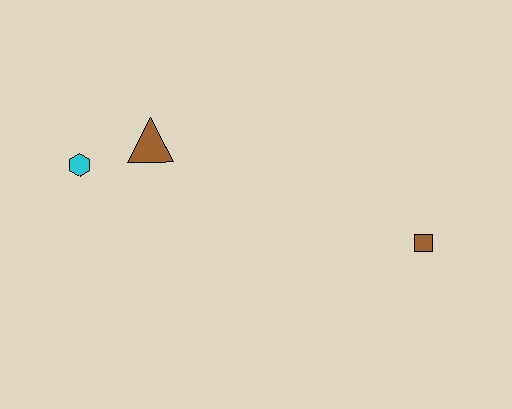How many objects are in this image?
There are 3 objects.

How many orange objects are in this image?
There are no orange objects.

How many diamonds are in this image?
There are no diamonds.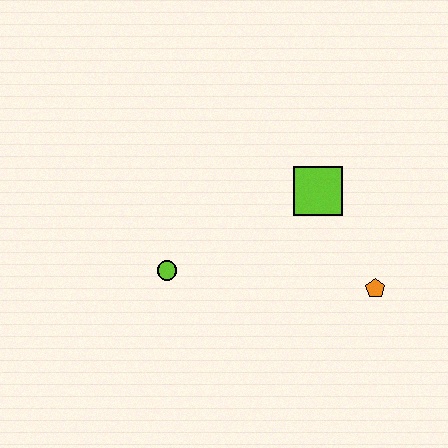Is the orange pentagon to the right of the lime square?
Yes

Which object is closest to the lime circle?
The lime square is closest to the lime circle.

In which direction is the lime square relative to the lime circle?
The lime square is to the right of the lime circle.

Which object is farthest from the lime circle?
The orange pentagon is farthest from the lime circle.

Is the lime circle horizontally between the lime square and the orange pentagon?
No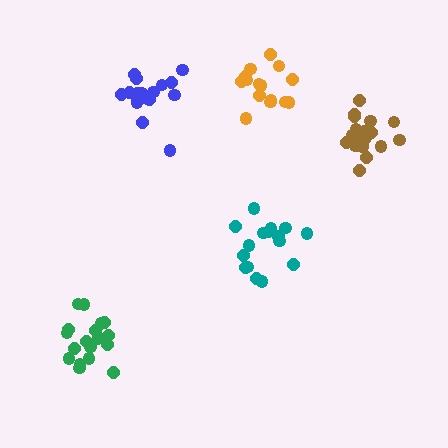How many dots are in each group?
Group 1: 21 dots, Group 2: 16 dots, Group 3: 17 dots, Group 4: 18 dots, Group 5: 15 dots (87 total).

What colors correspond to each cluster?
The clusters are colored: brown, teal, blue, green, orange.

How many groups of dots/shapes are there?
There are 5 groups.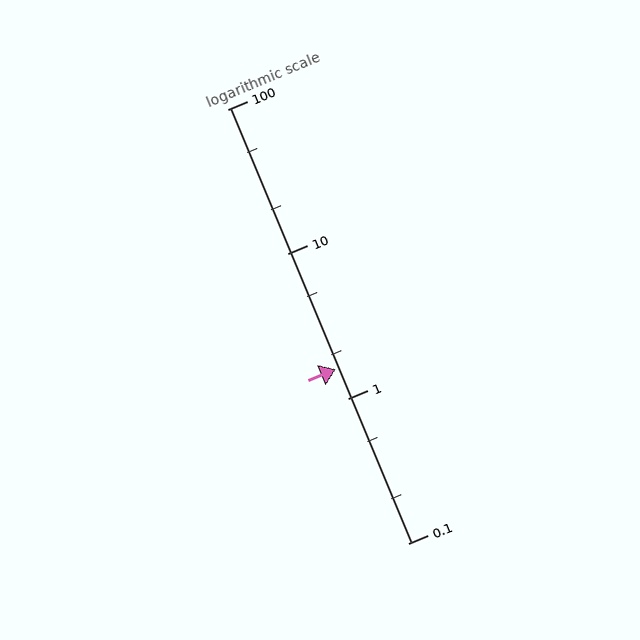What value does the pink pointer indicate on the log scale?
The pointer indicates approximately 1.6.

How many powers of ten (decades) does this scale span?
The scale spans 3 decades, from 0.1 to 100.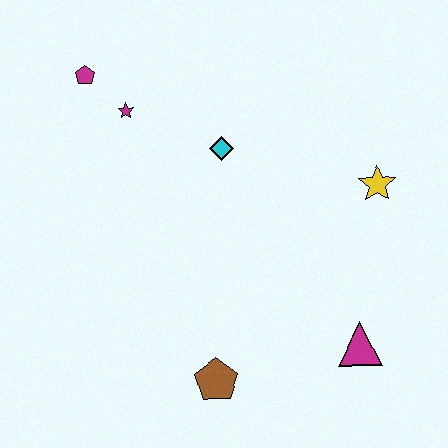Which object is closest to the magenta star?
The magenta pentagon is closest to the magenta star.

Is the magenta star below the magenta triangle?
No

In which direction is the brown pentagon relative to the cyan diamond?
The brown pentagon is below the cyan diamond.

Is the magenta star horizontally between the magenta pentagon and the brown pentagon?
Yes